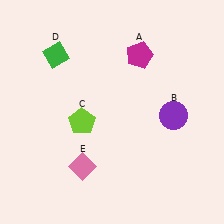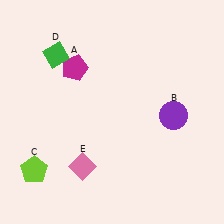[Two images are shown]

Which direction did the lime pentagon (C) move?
The lime pentagon (C) moved down.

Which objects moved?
The objects that moved are: the magenta pentagon (A), the lime pentagon (C).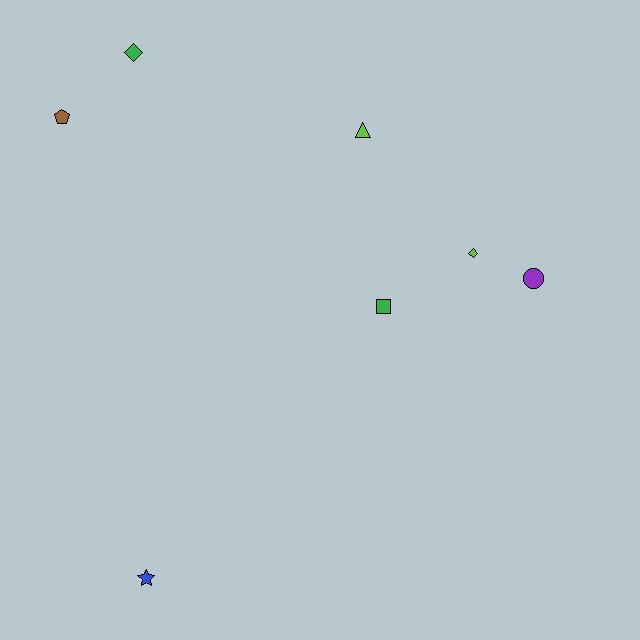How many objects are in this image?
There are 7 objects.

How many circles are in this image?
There is 1 circle.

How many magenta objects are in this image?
There are no magenta objects.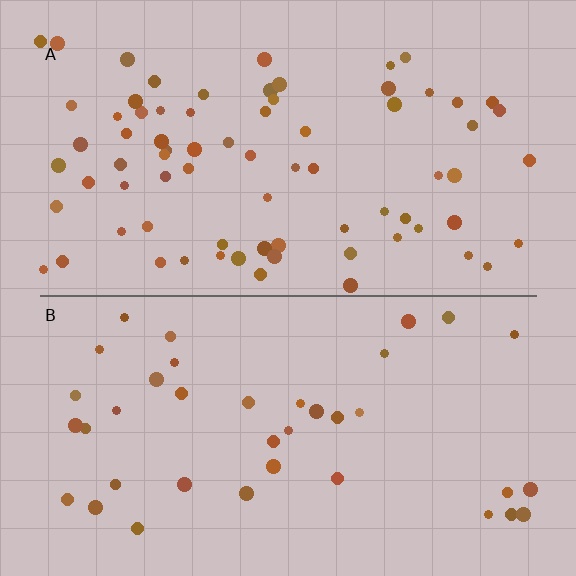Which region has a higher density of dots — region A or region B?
A (the top).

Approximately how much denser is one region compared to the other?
Approximately 2.0× — region A over region B.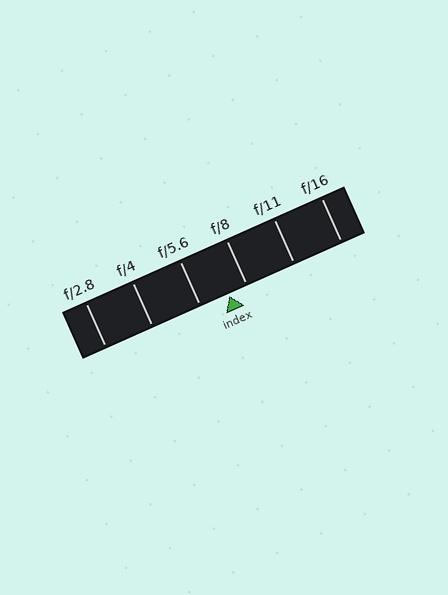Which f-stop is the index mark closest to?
The index mark is closest to f/8.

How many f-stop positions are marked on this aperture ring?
There are 6 f-stop positions marked.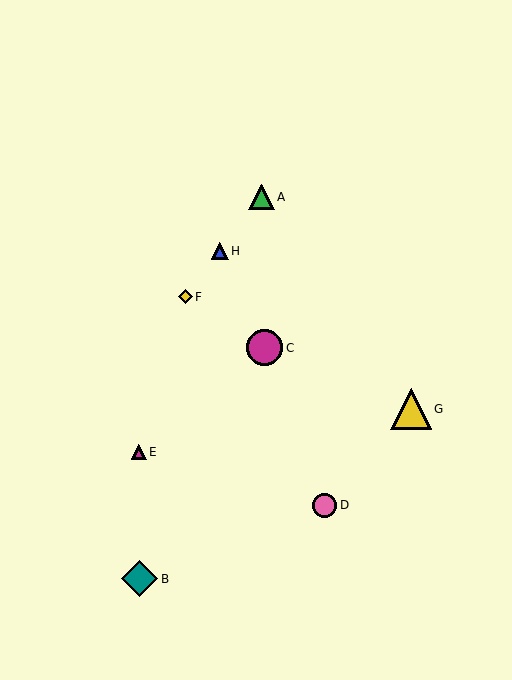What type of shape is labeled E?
Shape E is a magenta triangle.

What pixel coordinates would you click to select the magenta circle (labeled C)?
Click at (265, 348) to select the magenta circle C.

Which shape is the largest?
The yellow triangle (labeled G) is the largest.